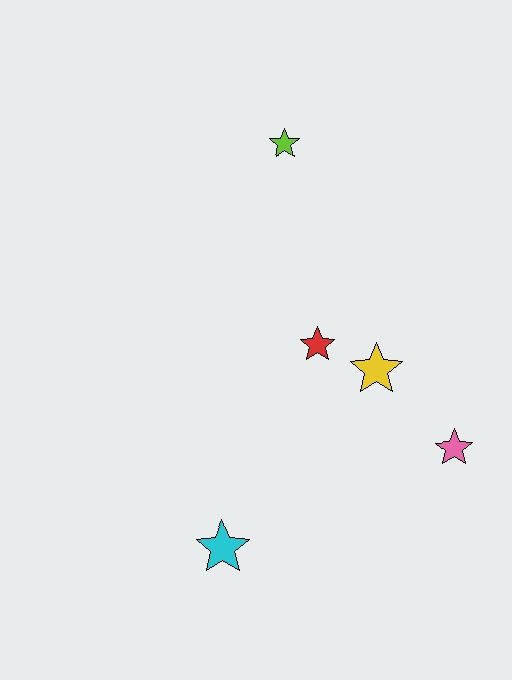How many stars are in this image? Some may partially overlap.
There are 5 stars.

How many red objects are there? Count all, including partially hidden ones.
There is 1 red object.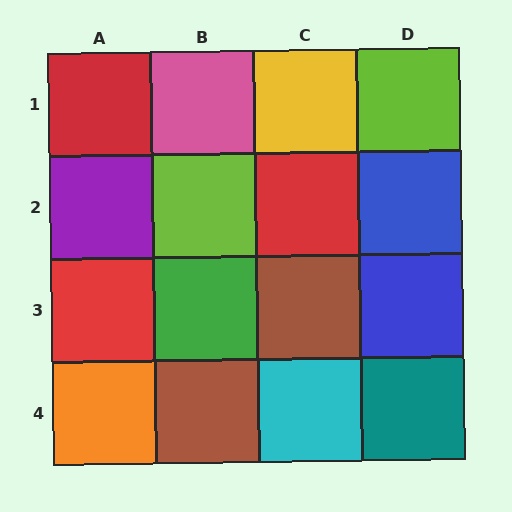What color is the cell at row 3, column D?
Blue.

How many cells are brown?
2 cells are brown.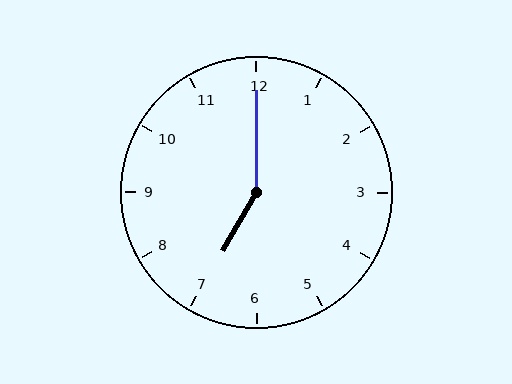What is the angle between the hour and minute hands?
Approximately 150 degrees.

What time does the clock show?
7:00.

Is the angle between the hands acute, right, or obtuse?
It is obtuse.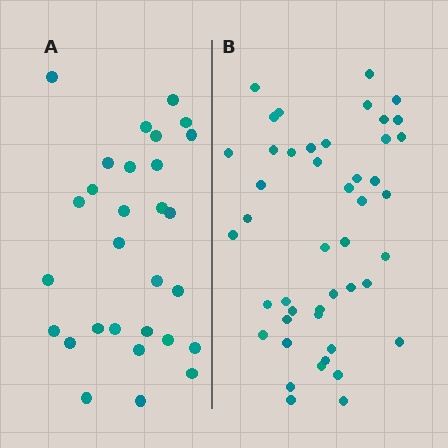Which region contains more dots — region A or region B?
Region B (the right region) has more dots.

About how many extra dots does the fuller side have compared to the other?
Region B has approximately 15 more dots than region A.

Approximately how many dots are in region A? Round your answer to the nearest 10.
About 30 dots. (The exact count is 29, which rounds to 30.)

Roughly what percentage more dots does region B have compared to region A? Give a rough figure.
About 60% more.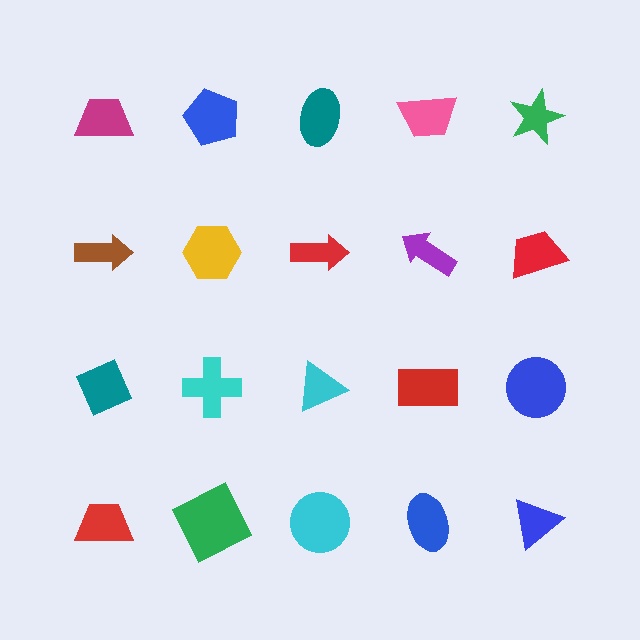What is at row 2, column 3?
A red arrow.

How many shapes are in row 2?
5 shapes.